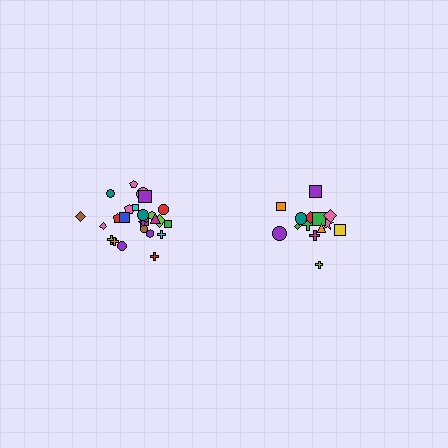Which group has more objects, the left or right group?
The left group.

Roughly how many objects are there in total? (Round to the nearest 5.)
Roughly 40 objects in total.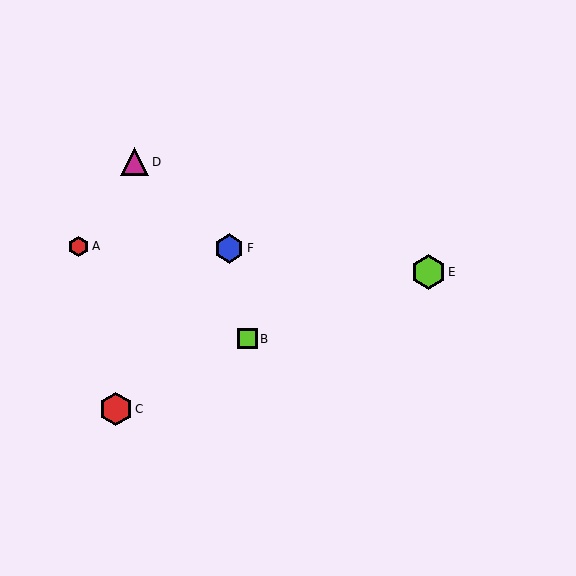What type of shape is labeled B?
Shape B is a lime square.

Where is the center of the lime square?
The center of the lime square is at (247, 339).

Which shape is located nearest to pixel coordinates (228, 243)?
The blue hexagon (labeled F) at (229, 248) is nearest to that location.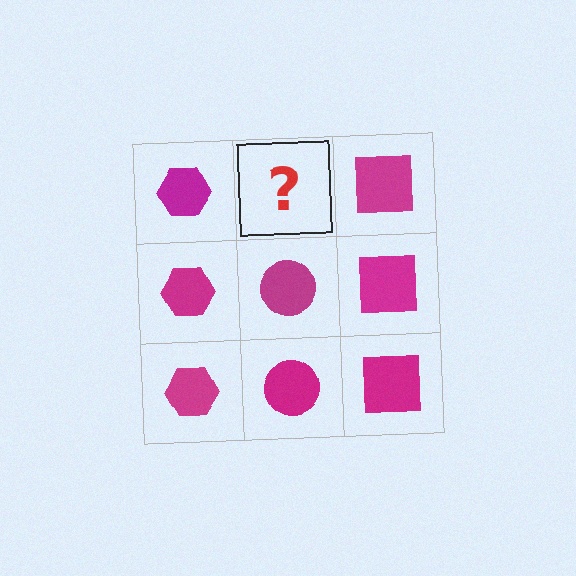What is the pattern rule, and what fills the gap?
The rule is that each column has a consistent shape. The gap should be filled with a magenta circle.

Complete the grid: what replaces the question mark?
The question mark should be replaced with a magenta circle.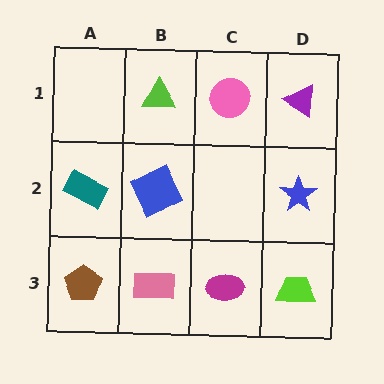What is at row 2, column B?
A blue square.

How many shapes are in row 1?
3 shapes.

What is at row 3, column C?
A magenta ellipse.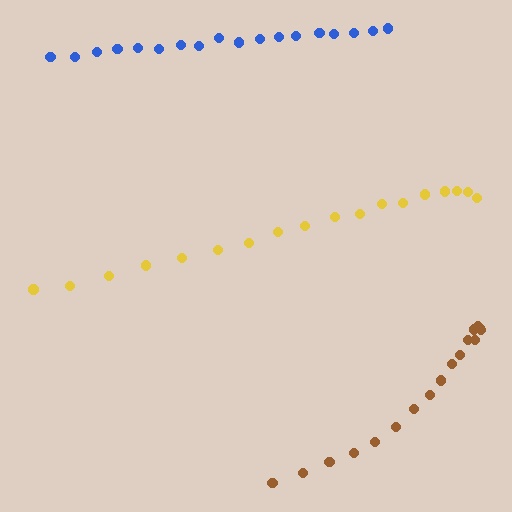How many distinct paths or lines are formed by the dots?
There are 3 distinct paths.